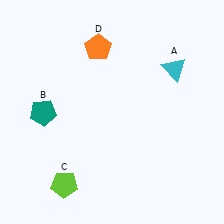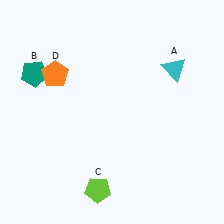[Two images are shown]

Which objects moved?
The objects that moved are: the teal pentagon (B), the lime pentagon (C), the orange pentagon (D).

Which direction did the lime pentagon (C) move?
The lime pentagon (C) moved right.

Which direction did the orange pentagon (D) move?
The orange pentagon (D) moved left.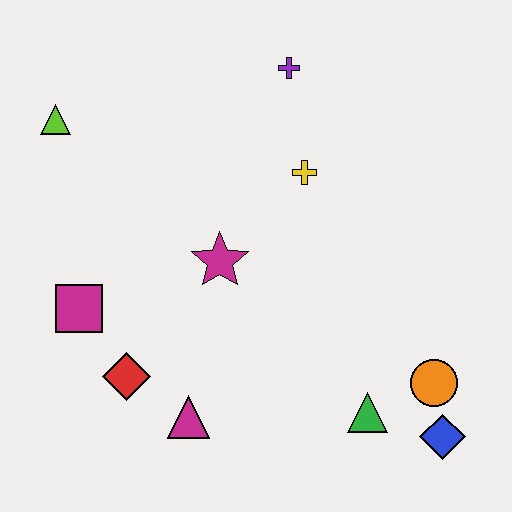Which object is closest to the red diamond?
The magenta triangle is closest to the red diamond.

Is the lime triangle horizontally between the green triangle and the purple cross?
No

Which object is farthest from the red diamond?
The purple cross is farthest from the red diamond.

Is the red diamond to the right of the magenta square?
Yes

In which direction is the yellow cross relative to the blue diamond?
The yellow cross is above the blue diamond.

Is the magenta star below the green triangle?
No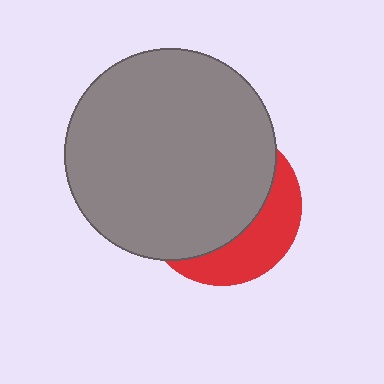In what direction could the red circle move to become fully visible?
The red circle could move toward the lower-right. That would shift it out from behind the gray circle entirely.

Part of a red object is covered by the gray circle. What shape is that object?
It is a circle.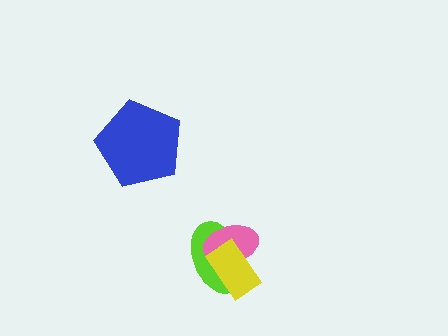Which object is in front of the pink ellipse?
The yellow rectangle is in front of the pink ellipse.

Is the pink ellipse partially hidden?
Yes, it is partially covered by another shape.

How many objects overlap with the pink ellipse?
2 objects overlap with the pink ellipse.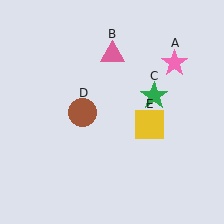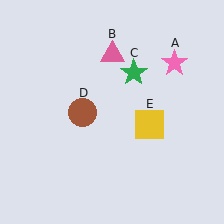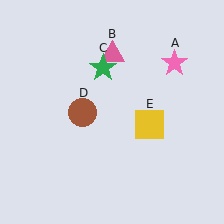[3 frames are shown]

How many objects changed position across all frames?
1 object changed position: green star (object C).